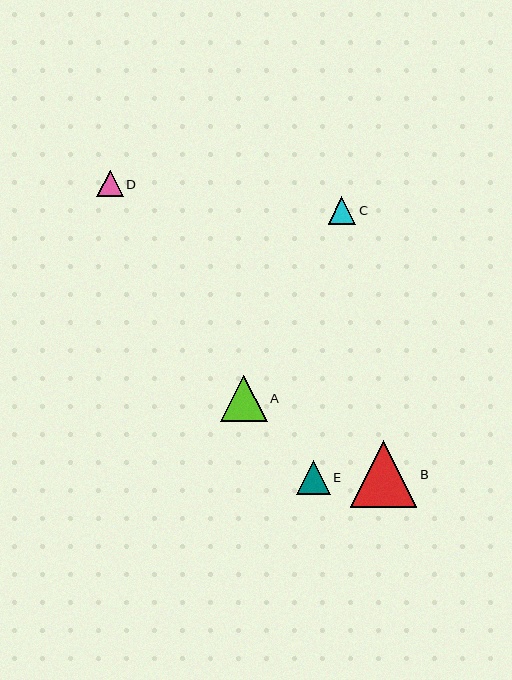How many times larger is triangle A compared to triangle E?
Triangle A is approximately 1.4 times the size of triangle E.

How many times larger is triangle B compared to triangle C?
Triangle B is approximately 2.4 times the size of triangle C.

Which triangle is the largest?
Triangle B is the largest with a size of approximately 67 pixels.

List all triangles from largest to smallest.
From largest to smallest: B, A, E, C, D.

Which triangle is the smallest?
Triangle D is the smallest with a size of approximately 27 pixels.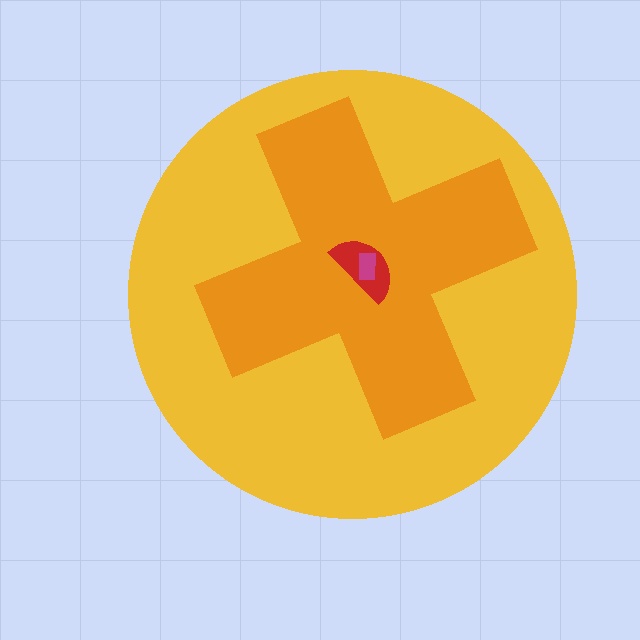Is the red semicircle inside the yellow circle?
Yes.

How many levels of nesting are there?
4.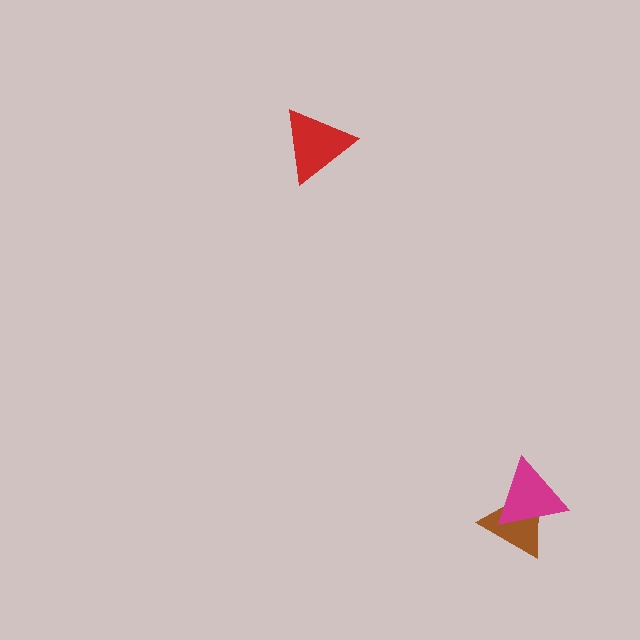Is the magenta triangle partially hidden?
No, no other shape covers it.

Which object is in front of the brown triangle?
The magenta triangle is in front of the brown triangle.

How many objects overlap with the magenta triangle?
1 object overlaps with the magenta triangle.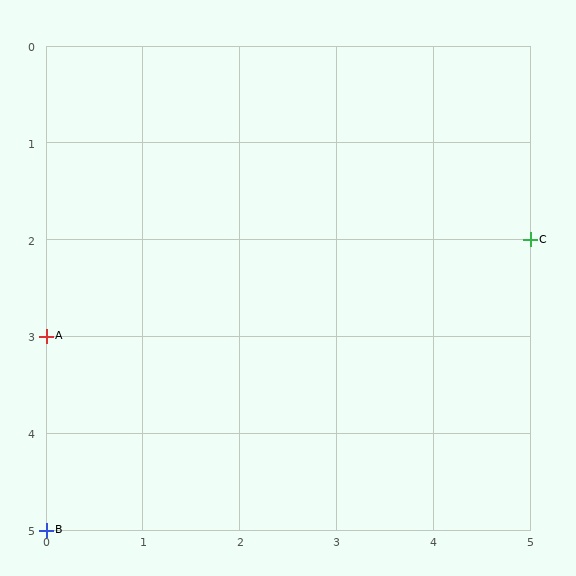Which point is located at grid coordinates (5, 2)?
Point C is at (5, 2).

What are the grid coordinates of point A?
Point A is at grid coordinates (0, 3).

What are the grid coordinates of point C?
Point C is at grid coordinates (5, 2).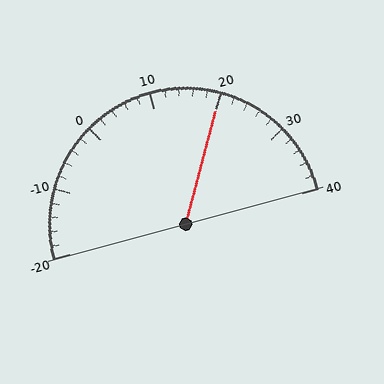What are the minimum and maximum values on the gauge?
The gauge ranges from -20 to 40.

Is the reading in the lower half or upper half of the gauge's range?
The reading is in the upper half of the range (-20 to 40).